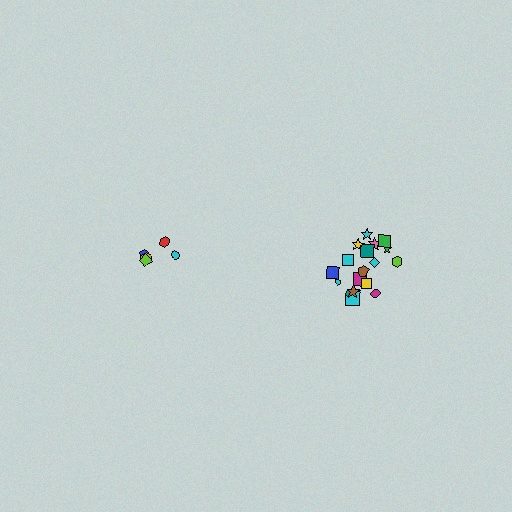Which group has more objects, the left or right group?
The right group.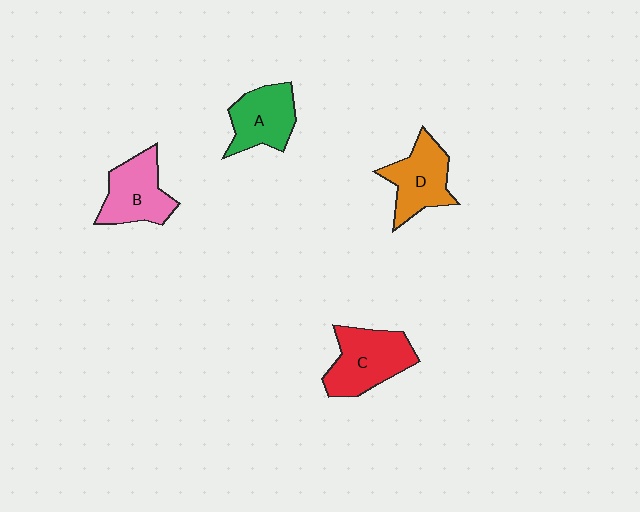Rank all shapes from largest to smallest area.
From largest to smallest: C (red), B (pink), D (orange), A (green).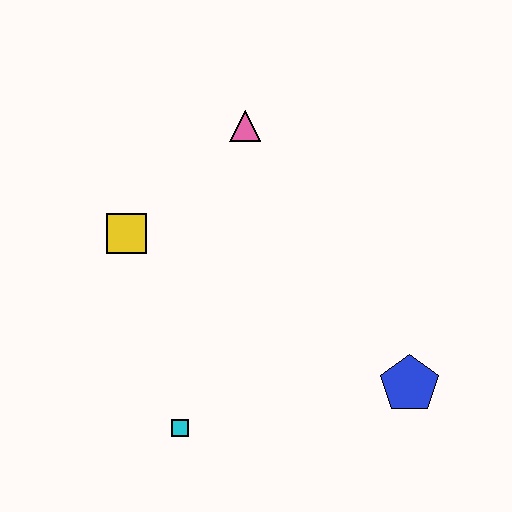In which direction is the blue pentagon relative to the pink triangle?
The blue pentagon is below the pink triangle.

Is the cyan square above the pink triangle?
No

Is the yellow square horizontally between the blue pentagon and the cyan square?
No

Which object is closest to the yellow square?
The pink triangle is closest to the yellow square.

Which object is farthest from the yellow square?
The blue pentagon is farthest from the yellow square.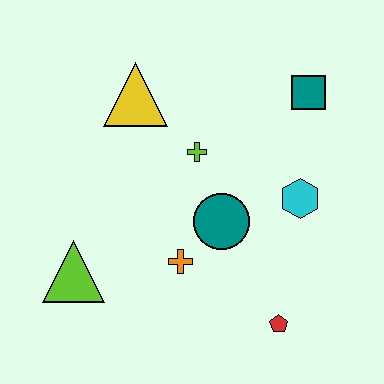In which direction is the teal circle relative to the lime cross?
The teal circle is below the lime cross.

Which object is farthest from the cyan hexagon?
The lime triangle is farthest from the cyan hexagon.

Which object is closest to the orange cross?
The teal circle is closest to the orange cross.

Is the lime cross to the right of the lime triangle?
Yes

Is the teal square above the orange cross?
Yes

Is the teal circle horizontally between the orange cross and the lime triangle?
No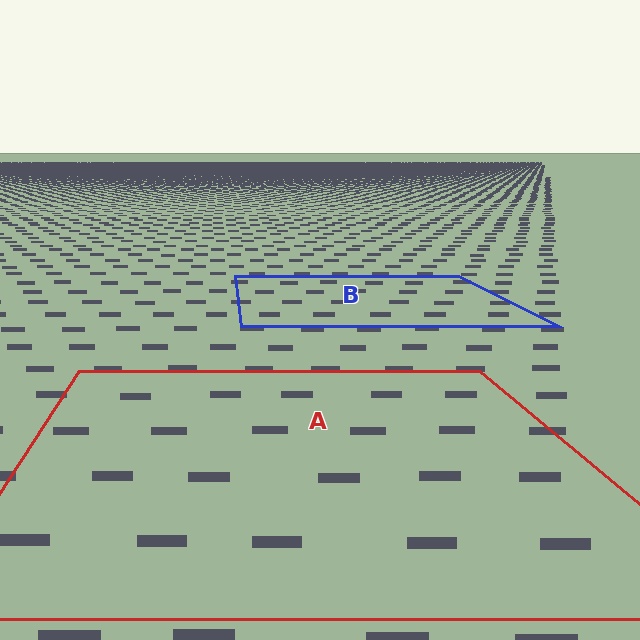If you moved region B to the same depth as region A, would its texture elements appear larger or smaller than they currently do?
They would appear larger. At a closer depth, the same texture elements are projected at a bigger on-screen size.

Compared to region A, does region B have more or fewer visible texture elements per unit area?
Region B has more texture elements per unit area — they are packed more densely because it is farther away.